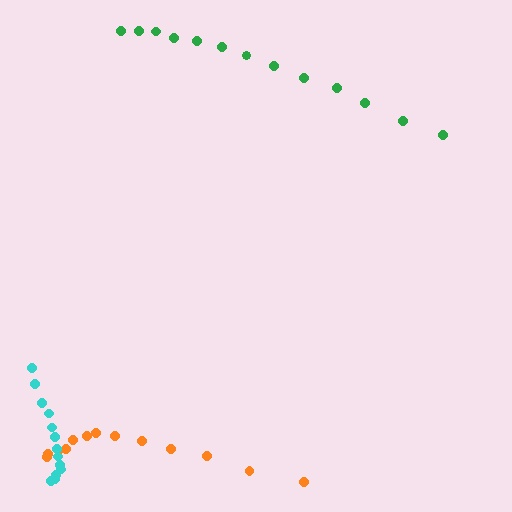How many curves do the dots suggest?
There are 3 distinct paths.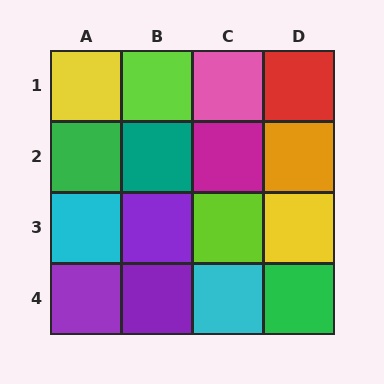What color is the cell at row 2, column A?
Green.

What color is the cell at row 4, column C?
Cyan.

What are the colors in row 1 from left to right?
Yellow, lime, pink, red.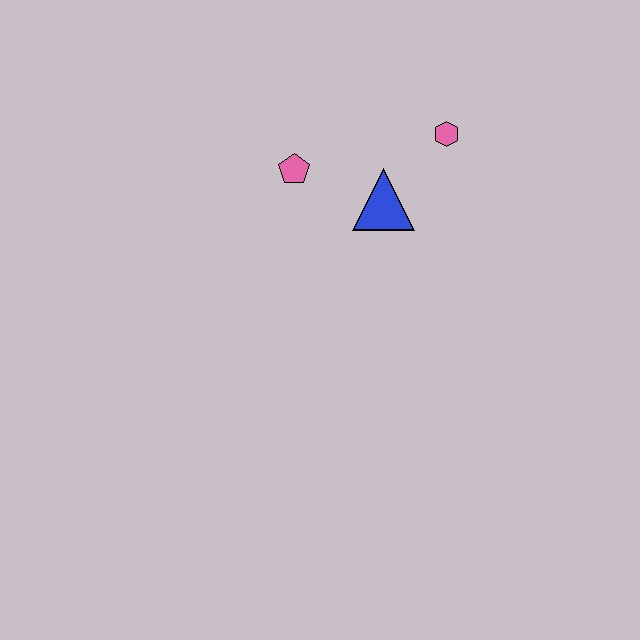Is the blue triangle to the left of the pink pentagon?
No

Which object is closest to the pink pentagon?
The blue triangle is closest to the pink pentagon.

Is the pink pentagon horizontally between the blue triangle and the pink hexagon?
No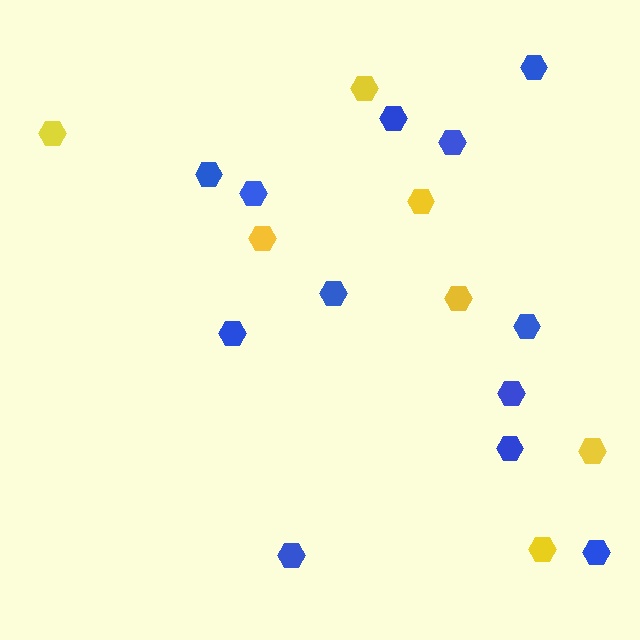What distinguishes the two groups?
There are 2 groups: one group of yellow hexagons (7) and one group of blue hexagons (12).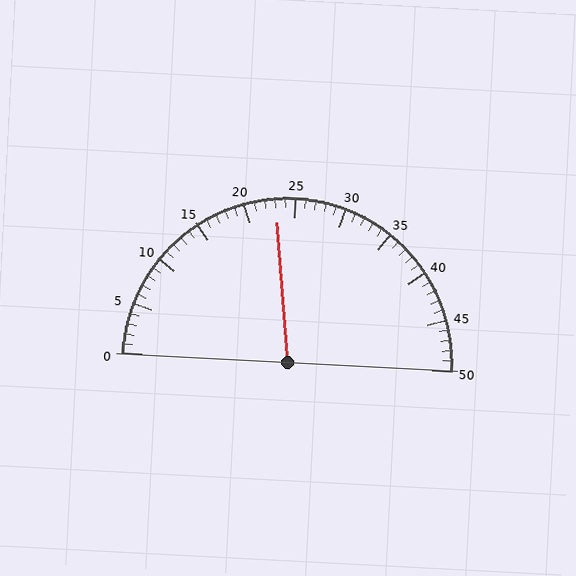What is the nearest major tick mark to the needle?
The nearest major tick mark is 25.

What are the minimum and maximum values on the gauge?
The gauge ranges from 0 to 50.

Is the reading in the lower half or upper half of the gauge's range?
The reading is in the lower half of the range (0 to 50).